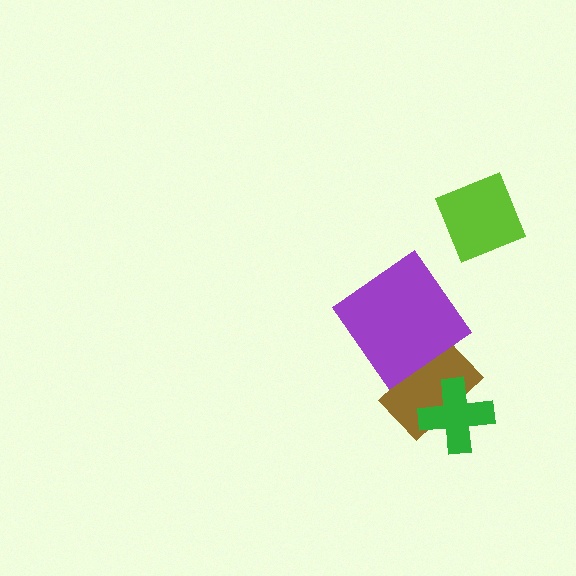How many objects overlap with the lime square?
0 objects overlap with the lime square.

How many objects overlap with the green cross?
1 object overlaps with the green cross.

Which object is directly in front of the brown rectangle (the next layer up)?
The purple diamond is directly in front of the brown rectangle.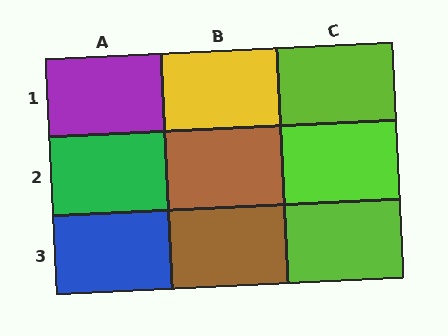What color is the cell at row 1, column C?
Lime.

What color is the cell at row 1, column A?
Purple.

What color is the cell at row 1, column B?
Yellow.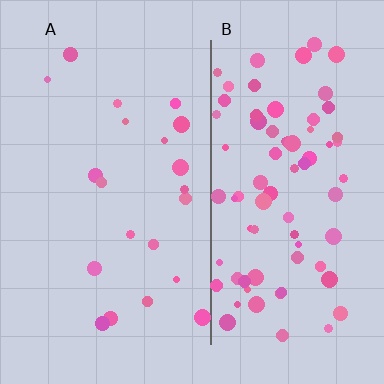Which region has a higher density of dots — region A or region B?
B (the right).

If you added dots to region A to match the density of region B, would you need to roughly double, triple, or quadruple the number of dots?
Approximately quadruple.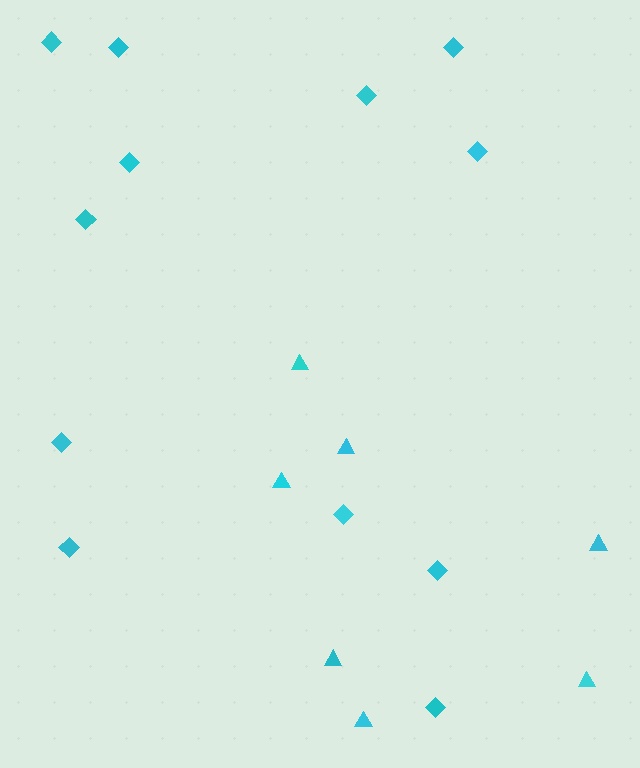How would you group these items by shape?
There are 2 groups: one group of diamonds (12) and one group of triangles (7).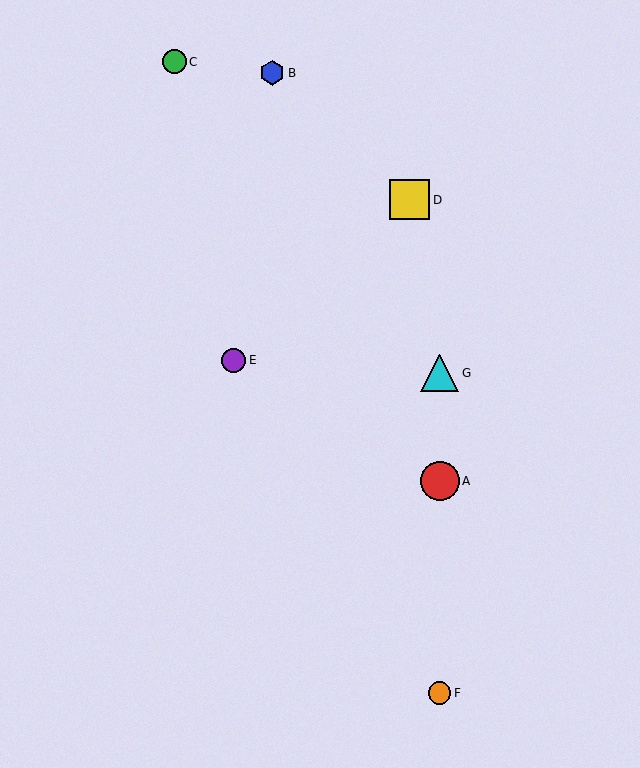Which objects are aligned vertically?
Objects A, F, G are aligned vertically.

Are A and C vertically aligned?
No, A is at x≈440 and C is at x≈174.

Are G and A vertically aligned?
Yes, both are at x≈440.